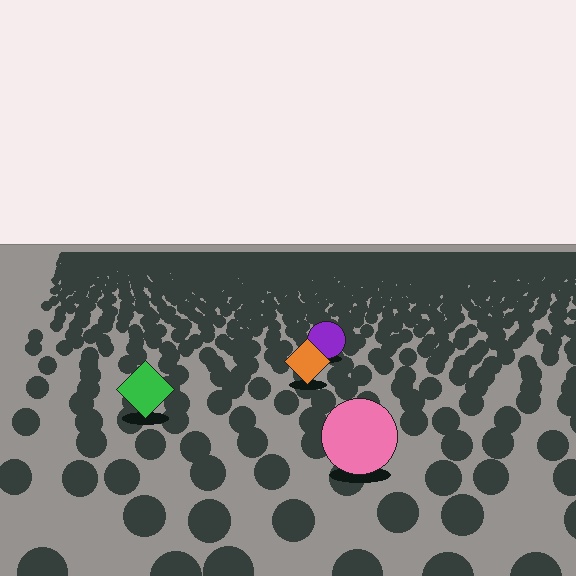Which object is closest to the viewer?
The pink circle is closest. The texture marks near it are larger and more spread out.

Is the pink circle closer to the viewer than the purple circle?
Yes. The pink circle is closer — you can tell from the texture gradient: the ground texture is coarser near it.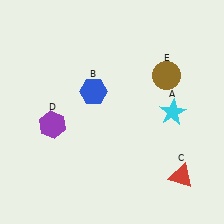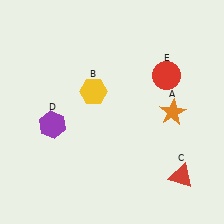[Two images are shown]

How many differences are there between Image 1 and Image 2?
There are 3 differences between the two images.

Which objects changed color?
A changed from cyan to orange. B changed from blue to yellow. E changed from brown to red.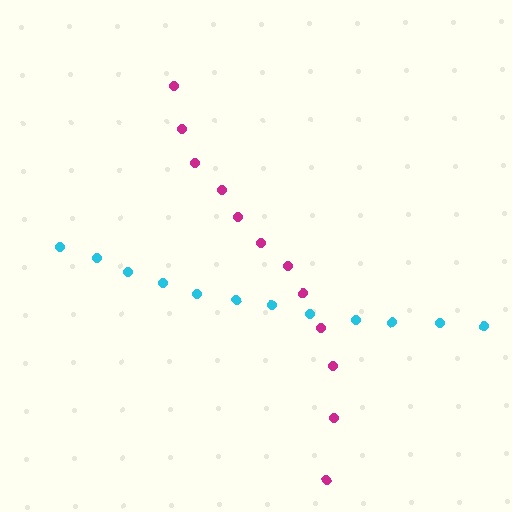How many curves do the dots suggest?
There are 2 distinct paths.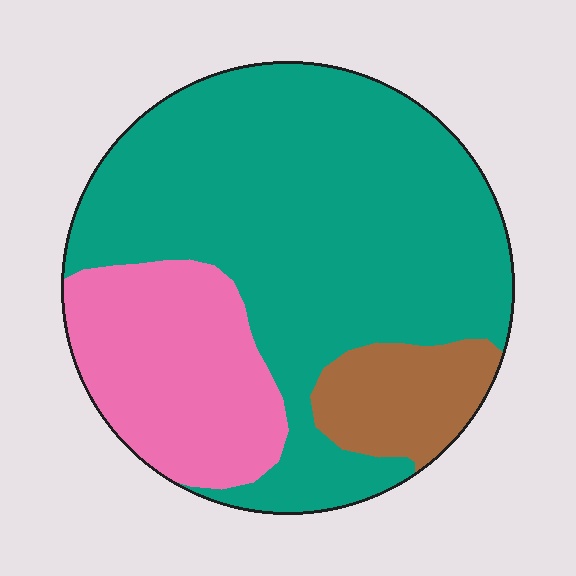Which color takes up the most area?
Teal, at roughly 65%.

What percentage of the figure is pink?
Pink takes up about one quarter (1/4) of the figure.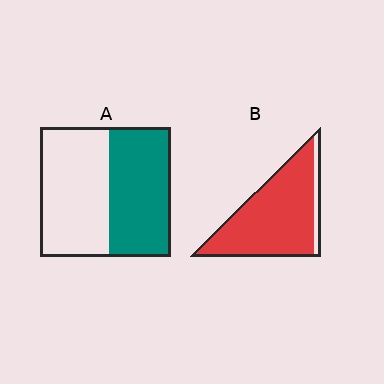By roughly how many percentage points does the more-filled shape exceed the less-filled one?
By roughly 40 percentage points (B over A).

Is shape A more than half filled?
Roughly half.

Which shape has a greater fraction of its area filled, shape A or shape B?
Shape B.